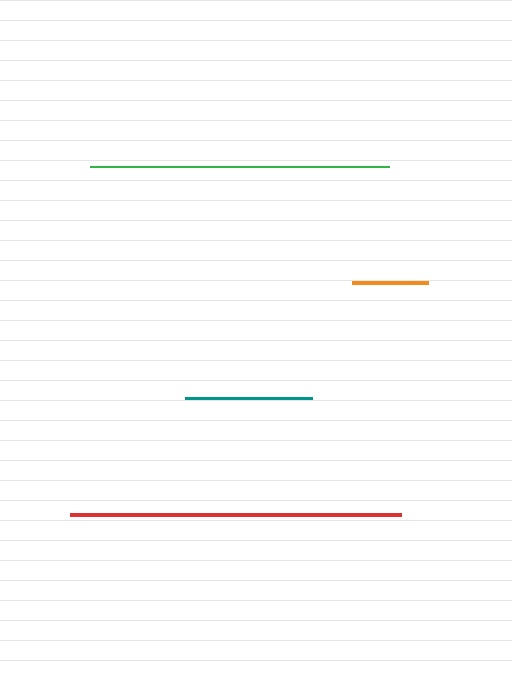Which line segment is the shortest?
The orange line is the shortest at approximately 76 pixels.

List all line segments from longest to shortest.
From longest to shortest: red, green, teal, orange.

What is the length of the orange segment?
The orange segment is approximately 76 pixels long.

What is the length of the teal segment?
The teal segment is approximately 127 pixels long.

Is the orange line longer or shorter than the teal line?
The teal line is longer than the orange line.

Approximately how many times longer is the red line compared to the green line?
The red line is approximately 1.1 times the length of the green line.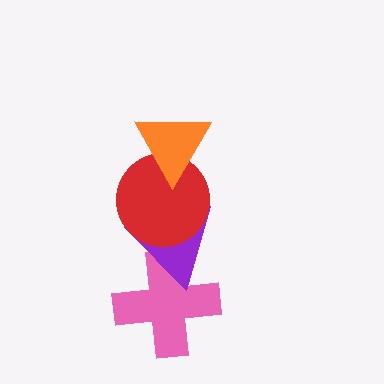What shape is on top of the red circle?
The orange triangle is on top of the red circle.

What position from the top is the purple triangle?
The purple triangle is 3rd from the top.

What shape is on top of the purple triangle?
The red circle is on top of the purple triangle.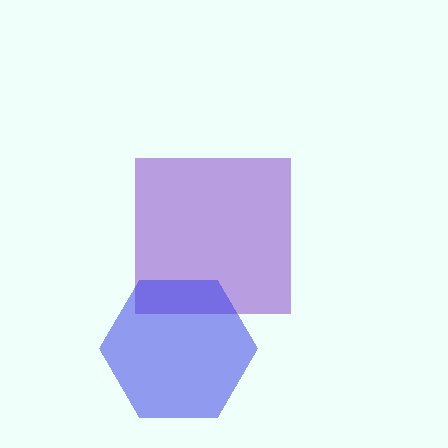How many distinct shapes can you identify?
There are 2 distinct shapes: a purple square, a blue hexagon.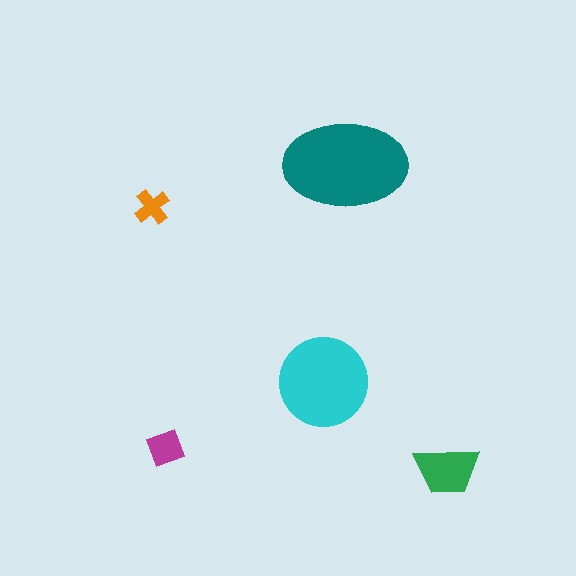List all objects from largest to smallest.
The teal ellipse, the cyan circle, the green trapezoid, the magenta square, the orange cross.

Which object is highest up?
The teal ellipse is topmost.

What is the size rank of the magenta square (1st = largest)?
4th.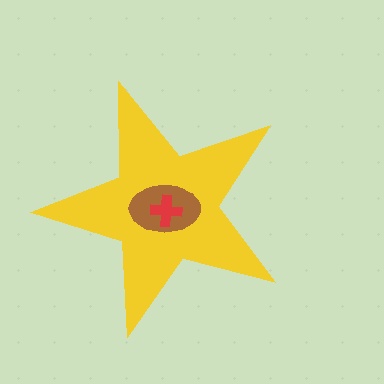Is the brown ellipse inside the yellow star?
Yes.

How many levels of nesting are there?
3.